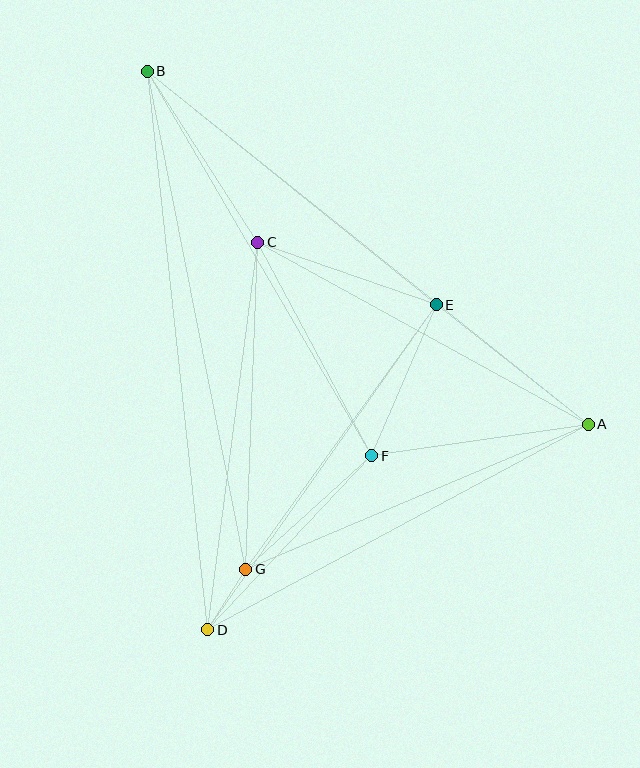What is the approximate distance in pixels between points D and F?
The distance between D and F is approximately 239 pixels.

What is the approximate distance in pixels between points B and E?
The distance between B and E is approximately 372 pixels.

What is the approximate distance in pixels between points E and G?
The distance between E and G is approximately 326 pixels.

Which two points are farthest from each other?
Points A and B are farthest from each other.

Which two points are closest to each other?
Points D and G are closest to each other.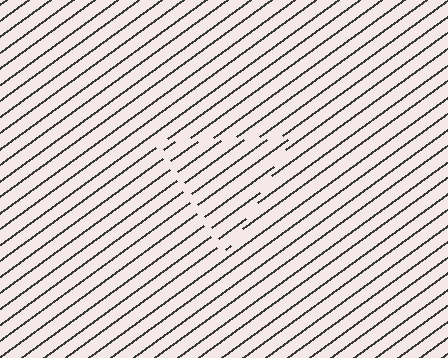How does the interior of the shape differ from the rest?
The interior of the shape contains the same grating, shifted by half a period — the contour is defined by the phase discontinuity where line-ends from the inner and outer gratings abut.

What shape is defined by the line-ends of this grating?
An illusory triangle. The interior of the shape contains the same grating, shifted by half a period — the contour is defined by the phase discontinuity where line-ends from the inner and outer gratings abut.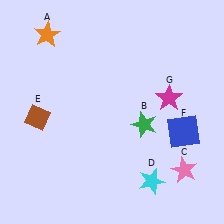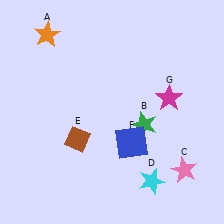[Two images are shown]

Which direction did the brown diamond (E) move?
The brown diamond (E) moved right.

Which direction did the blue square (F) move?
The blue square (F) moved left.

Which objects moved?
The objects that moved are: the brown diamond (E), the blue square (F).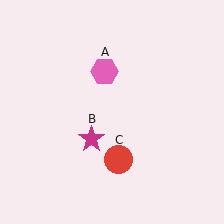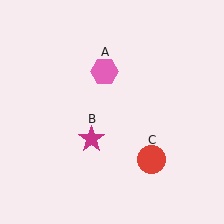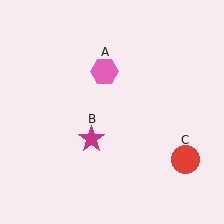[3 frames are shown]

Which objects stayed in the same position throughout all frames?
Pink hexagon (object A) and magenta star (object B) remained stationary.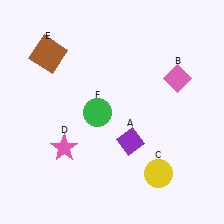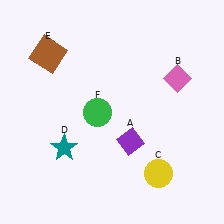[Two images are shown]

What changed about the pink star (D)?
In Image 1, D is pink. In Image 2, it changed to teal.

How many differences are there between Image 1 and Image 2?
There is 1 difference between the two images.